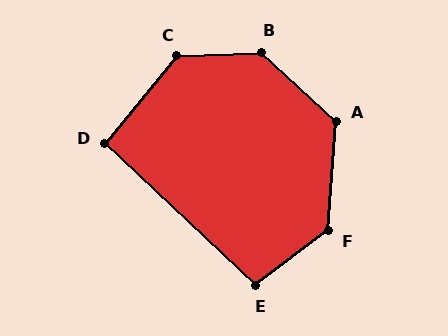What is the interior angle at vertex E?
Approximately 100 degrees (obtuse).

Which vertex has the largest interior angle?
B, at approximately 135 degrees.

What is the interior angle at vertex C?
Approximately 132 degrees (obtuse).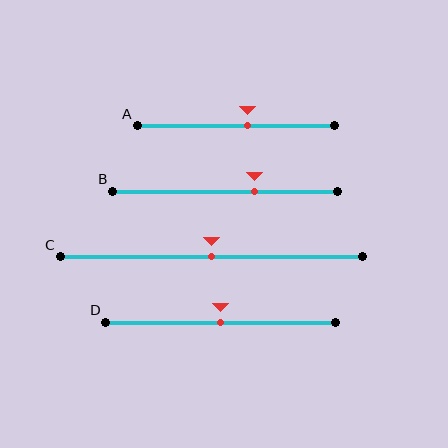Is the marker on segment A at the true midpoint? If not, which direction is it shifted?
No, the marker on segment A is shifted to the right by about 6% of the segment length.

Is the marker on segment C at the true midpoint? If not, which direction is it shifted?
Yes, the marker on segment C is at the true midpoint.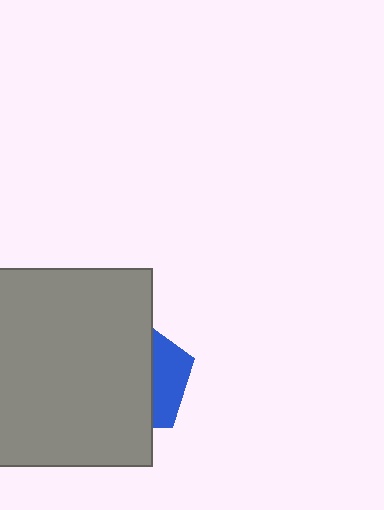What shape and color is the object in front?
The object in front is a gray square.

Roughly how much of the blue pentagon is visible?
A small part of it is visible (roughly 30%).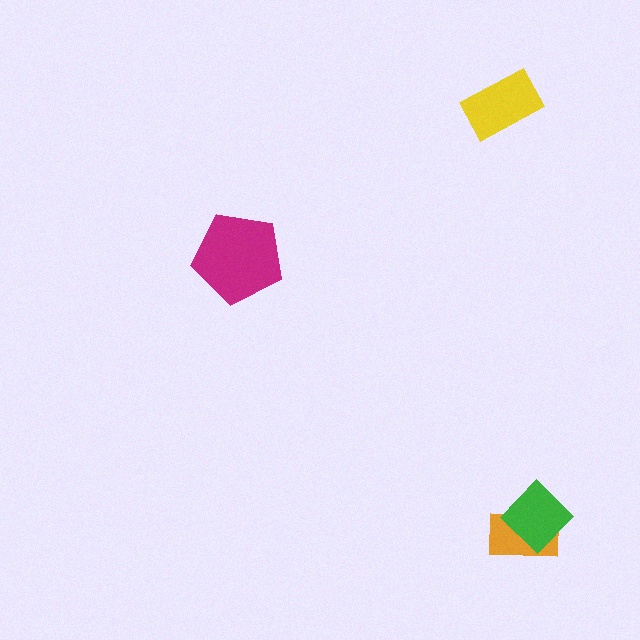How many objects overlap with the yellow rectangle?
0 objects overlap with the yellow rectangle.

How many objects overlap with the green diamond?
1 object overlaps with the green diamond.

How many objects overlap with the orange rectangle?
1 object overlaps with the orange rectangle.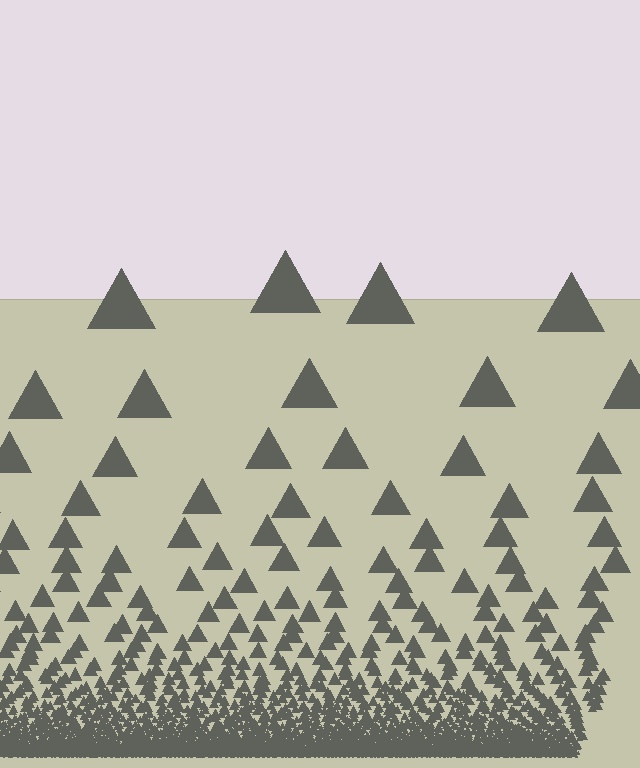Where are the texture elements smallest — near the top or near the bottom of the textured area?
Near the bottom.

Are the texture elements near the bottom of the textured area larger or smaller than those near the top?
Smaller. The gradient is inverted — elements near the bottom are smaller and denser.